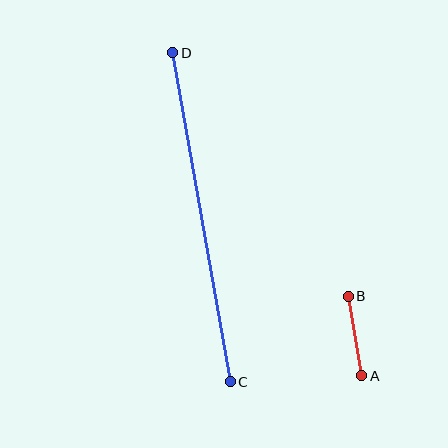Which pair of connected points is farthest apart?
Points C and D are farthest apart.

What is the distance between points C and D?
The distance is approximately 334 pixels.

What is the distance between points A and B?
The distance is approximately 80 pixels.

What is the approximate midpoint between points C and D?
The midpoint is at approximately (202, 217) pixels.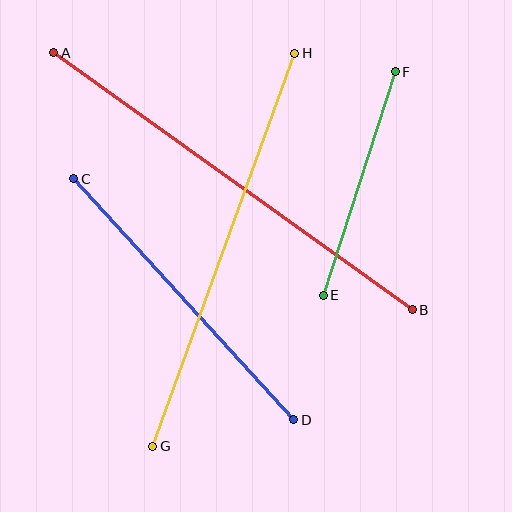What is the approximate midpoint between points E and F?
The midpoint is at approximately (359, 184) pixels.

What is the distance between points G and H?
The distance is approximately 418 pixels.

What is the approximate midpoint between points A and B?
The midpoint is at approximately (233, 181) pixels.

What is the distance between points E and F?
The distance is approximately 235 pixels.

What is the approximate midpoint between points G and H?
The midpoint is at approximately (224, 250) pixels.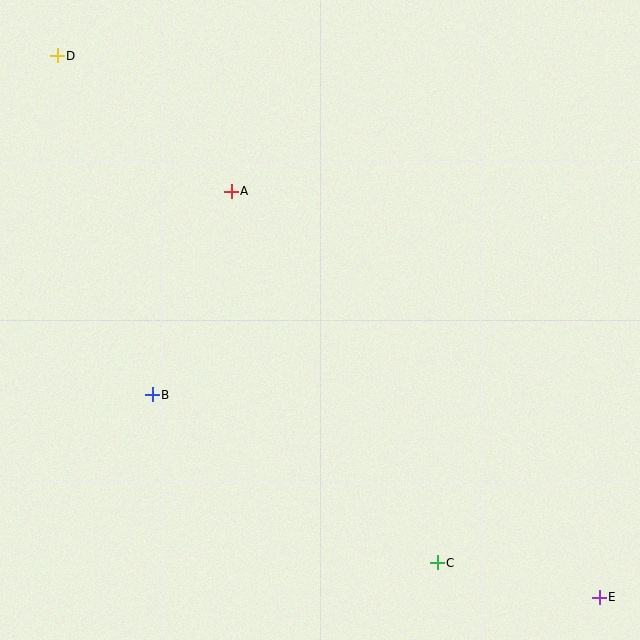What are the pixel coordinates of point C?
Point C is at (437, 563).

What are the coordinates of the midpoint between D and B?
The midpoint between D and B is at (105, 225).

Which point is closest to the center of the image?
Point A at (231, 191) is closest to the center.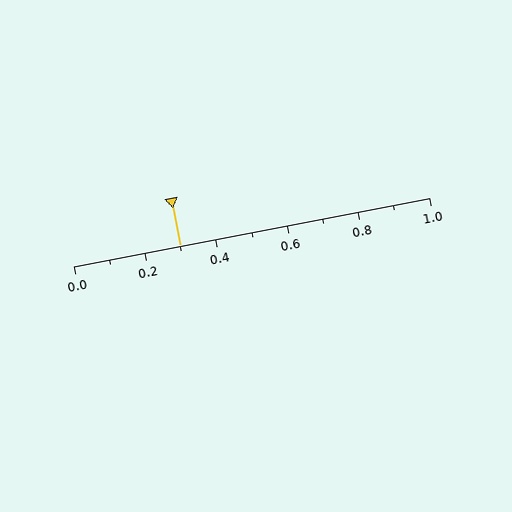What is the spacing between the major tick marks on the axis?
The major ticks are spaced 0.2 apart.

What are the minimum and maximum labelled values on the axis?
The axis runs from 0.0 to 1.0.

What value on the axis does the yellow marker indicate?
The marker indicates approximately 0.3.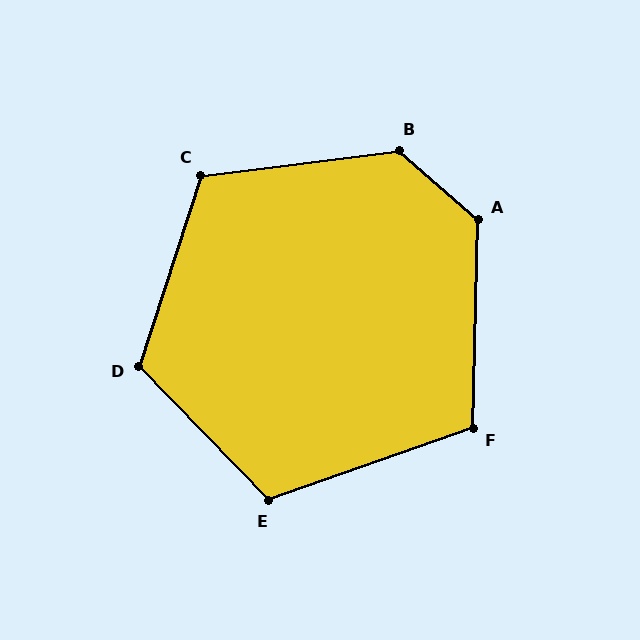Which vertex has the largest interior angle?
B, at approximately 131 degrees.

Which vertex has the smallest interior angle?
F, at approximately 111 degrees.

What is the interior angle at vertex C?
Approximately 115 degrees (obtuse).